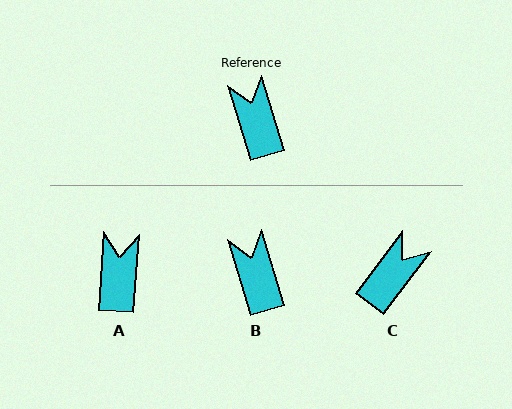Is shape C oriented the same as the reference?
No, it is off by about 54 degrees.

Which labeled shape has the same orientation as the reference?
B.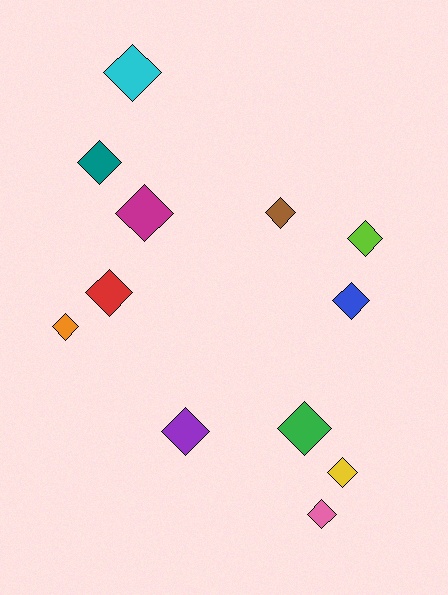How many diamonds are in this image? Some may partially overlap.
There are 12 diamonds.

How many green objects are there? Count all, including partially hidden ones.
There is 1 green object.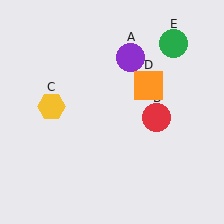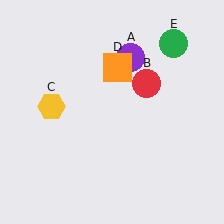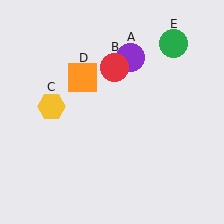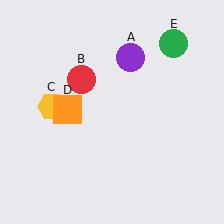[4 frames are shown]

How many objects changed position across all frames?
2 objects changed position: red circle (object B), orange square (object D).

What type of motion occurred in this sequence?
The red circle (object B), orange square (object D) rotated counterclockwise around the center of the scene.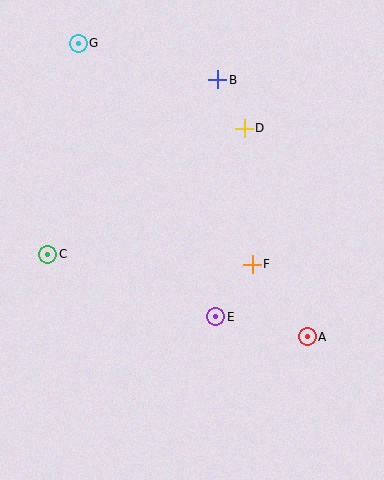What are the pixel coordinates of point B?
Point B is at (218, 80).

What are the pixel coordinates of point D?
Point D is at (244, 128).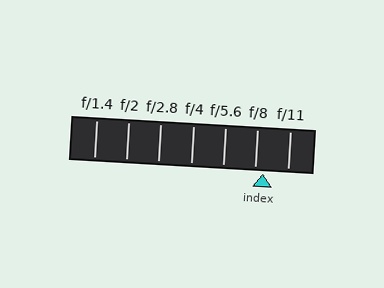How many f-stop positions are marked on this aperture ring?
There are 7 f-stop positions marked.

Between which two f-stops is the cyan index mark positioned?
The index mark is between f/8 and f/11.